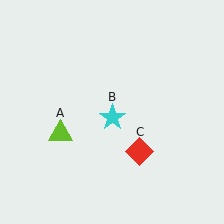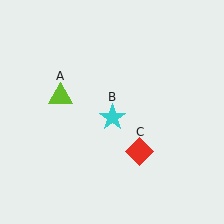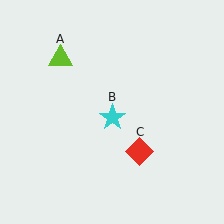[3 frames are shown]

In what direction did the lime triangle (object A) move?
The lime triangle (object A) moved up.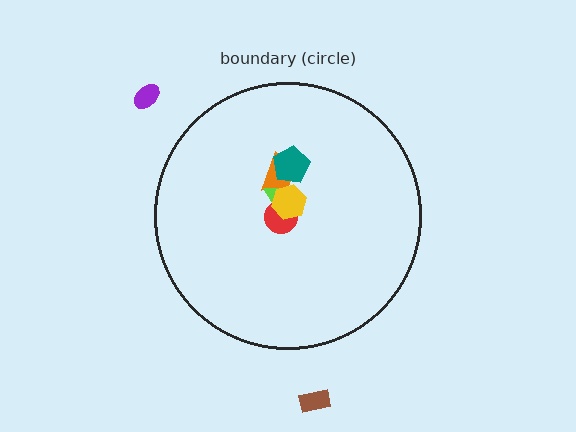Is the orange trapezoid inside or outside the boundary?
Inside.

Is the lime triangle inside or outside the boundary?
Inside.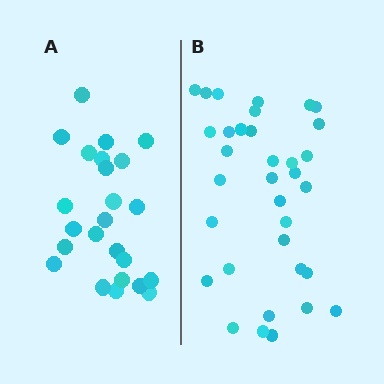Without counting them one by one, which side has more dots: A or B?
Region B (the right region) has more dots.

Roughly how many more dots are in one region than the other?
Region B has roughly 10 or so more dots than region A.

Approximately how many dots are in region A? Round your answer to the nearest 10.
About 20 dots. (The exact count is 24, which rounds to 20.)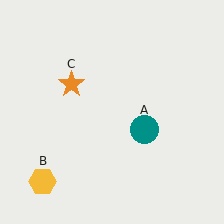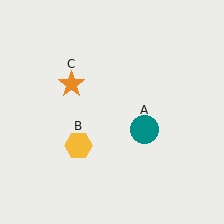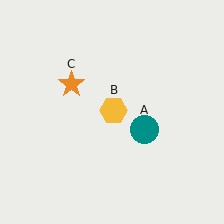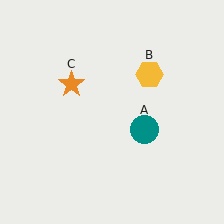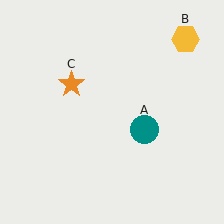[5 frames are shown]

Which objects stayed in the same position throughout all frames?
Teal circle (object A) and orange star (object C) remained stationary.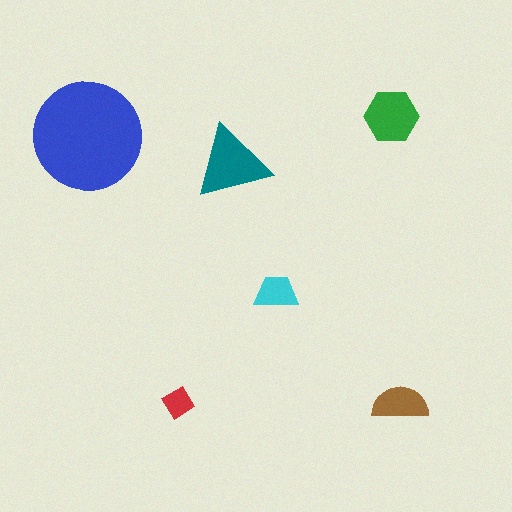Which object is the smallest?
The red diamond.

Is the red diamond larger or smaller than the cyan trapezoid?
Smaller.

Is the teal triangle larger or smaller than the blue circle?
Smaller.